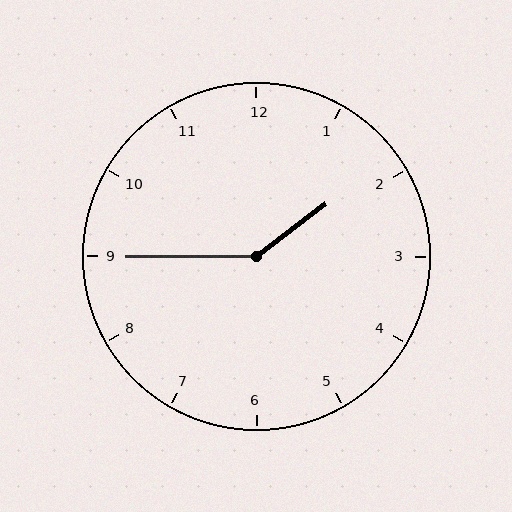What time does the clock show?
1:45.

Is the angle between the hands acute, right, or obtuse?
It is obtuse.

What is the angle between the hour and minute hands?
Approximately 142 degrees.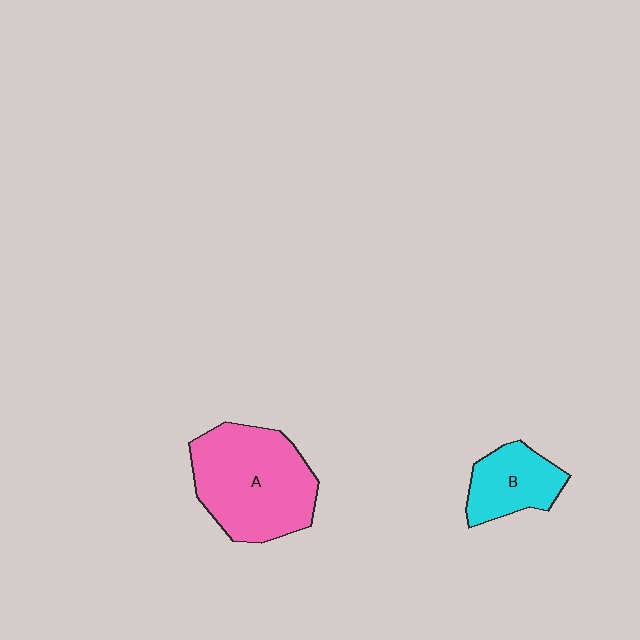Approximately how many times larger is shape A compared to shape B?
Approximately 2.0 times.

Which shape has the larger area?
Shape A (pink).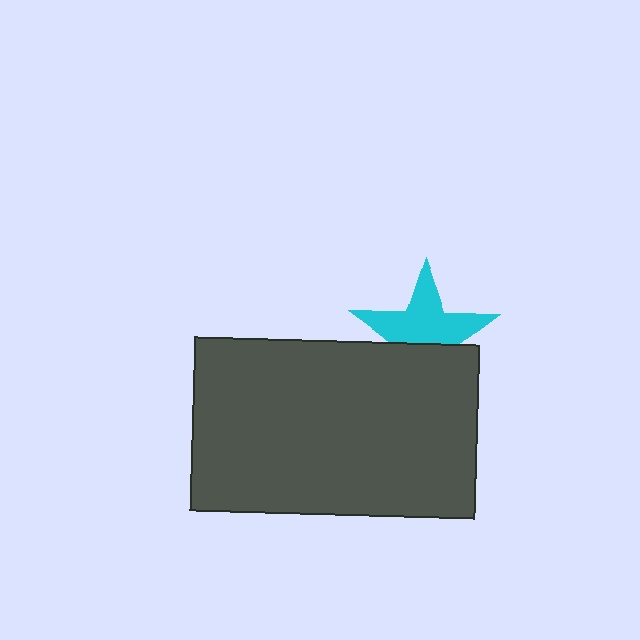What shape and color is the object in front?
The object in front is a dark gray rectangle.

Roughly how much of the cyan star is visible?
About half of it is visible (roughly 59%).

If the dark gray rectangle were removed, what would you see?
You would see the complete cyan star.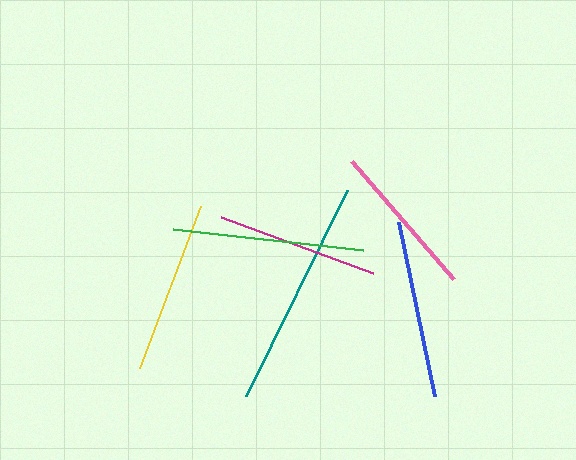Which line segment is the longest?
The teal line is the longest at approximately 229 pixels.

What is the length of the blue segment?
The blue segment is approximately 178 pixels long.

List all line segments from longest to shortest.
From longest to shortest: teal, green, blue, yellow, magenta, pink.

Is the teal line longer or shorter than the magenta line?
The teal line is longer than the magenta line.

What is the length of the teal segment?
The teal segment is approximately 229 pixels long.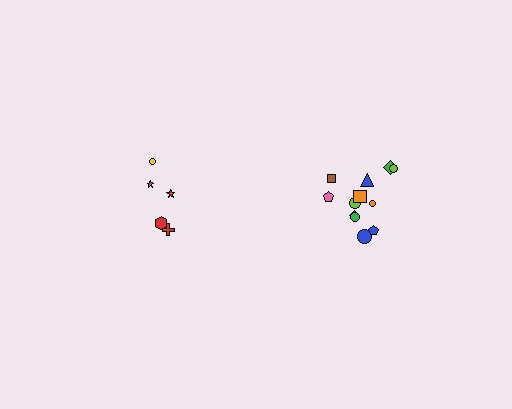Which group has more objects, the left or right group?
The right group.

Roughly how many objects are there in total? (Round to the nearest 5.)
Roughly 15 objects in total.